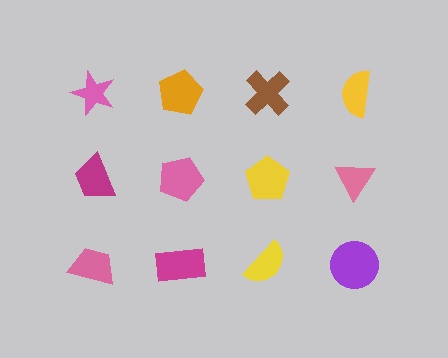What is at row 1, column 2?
An orange pentagon.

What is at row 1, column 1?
A pink star.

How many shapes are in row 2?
4 shapes.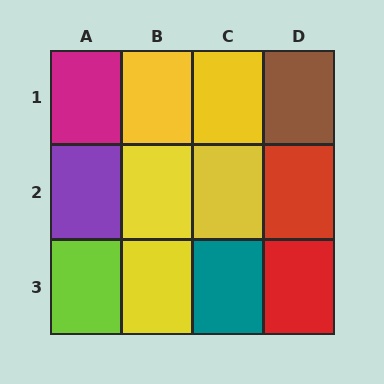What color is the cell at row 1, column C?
Yellow.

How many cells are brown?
1 cell is brown.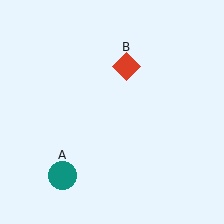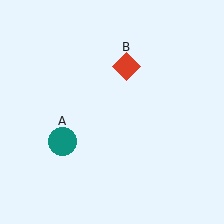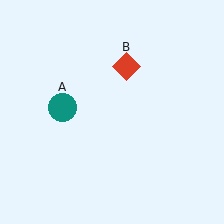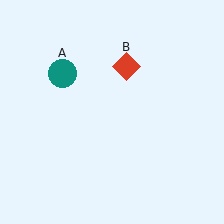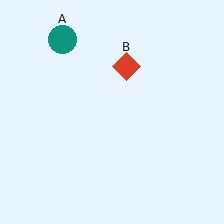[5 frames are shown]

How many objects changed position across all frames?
1 object changed position: teal circle (object A).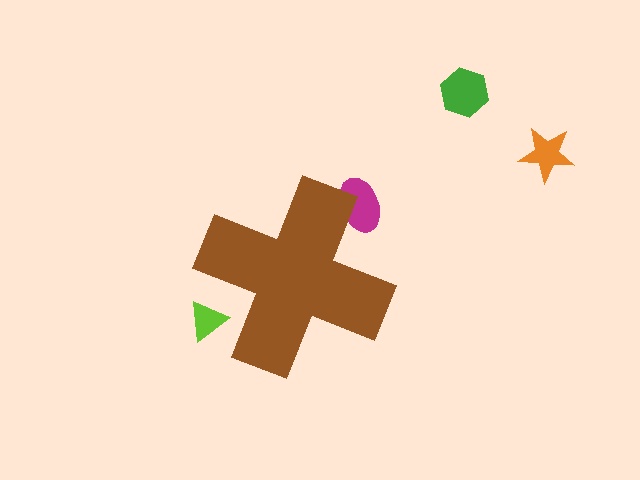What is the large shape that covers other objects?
A brown cross.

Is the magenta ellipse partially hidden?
Yes, the magenta ellipse is partially hidden behind the brown cross.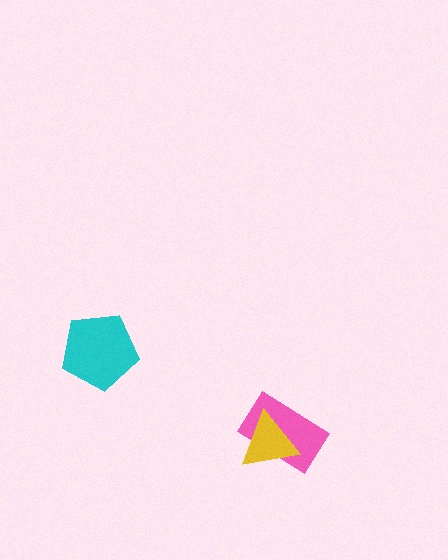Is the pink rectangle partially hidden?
Yes, it is partially covered by another shape.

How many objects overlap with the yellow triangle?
1 object overlaps with the yellow triangle.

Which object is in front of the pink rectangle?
The yellow triangle is in front of the pink rectangle.